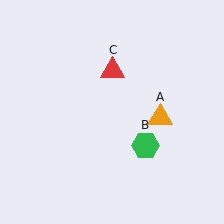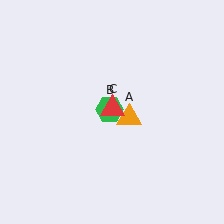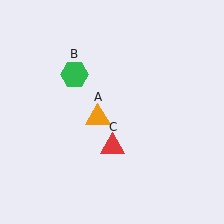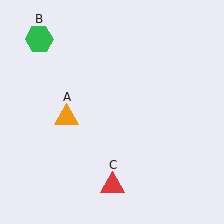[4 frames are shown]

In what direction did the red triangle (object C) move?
The red triangle (object C) moved down.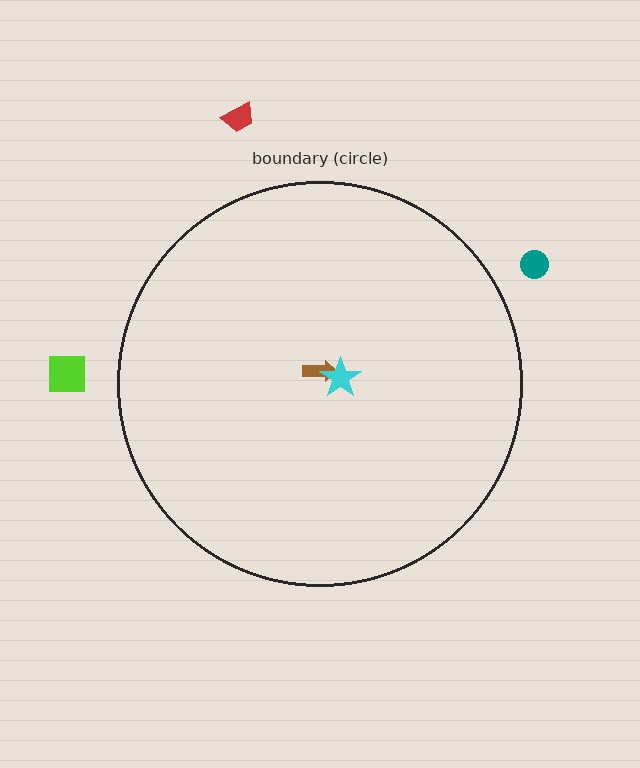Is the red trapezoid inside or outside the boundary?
Outside.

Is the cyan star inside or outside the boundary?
Inside.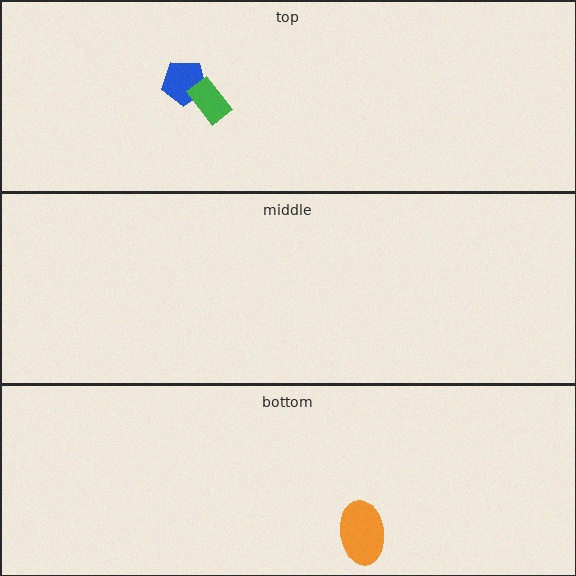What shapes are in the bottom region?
The orange ellipse.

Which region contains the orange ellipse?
The bottom region.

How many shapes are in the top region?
2.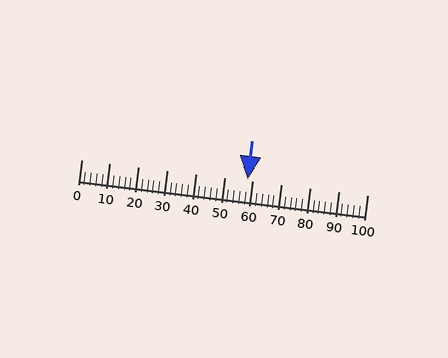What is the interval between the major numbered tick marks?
The major tick marks are spaced 10 units apart.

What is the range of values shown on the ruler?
The ruler shows values from 0 to 100.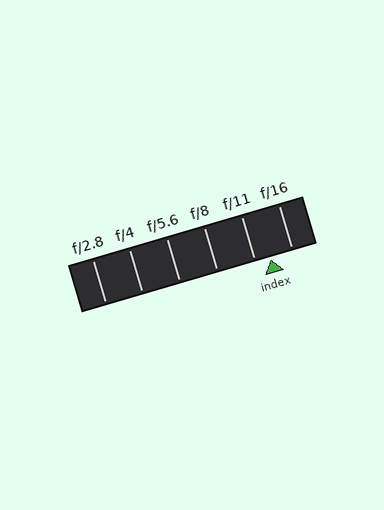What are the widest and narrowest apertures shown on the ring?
The widest aperture shown is f/2.8 and the narrowest is f/16.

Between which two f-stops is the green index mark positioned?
The index mark is between f/11 and f/16.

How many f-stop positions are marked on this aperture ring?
There are 6 f-stop positions marked.